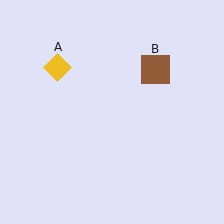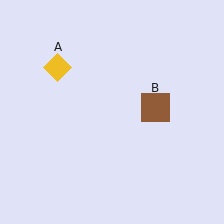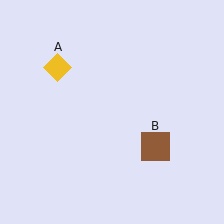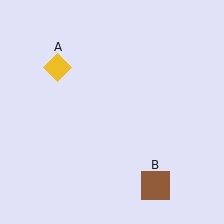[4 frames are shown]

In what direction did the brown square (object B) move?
The brown square (object B) moved down.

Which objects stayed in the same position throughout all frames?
Yellow diamond (object A) remained stationary.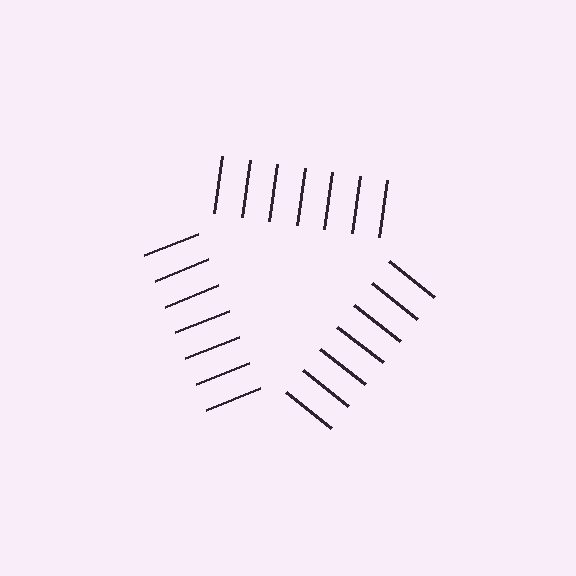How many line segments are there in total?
21 — 7 along each of the 3 edges.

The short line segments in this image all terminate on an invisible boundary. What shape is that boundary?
An illusory triangle — the line segments terminate on its edges but no continuous stroke is drawn.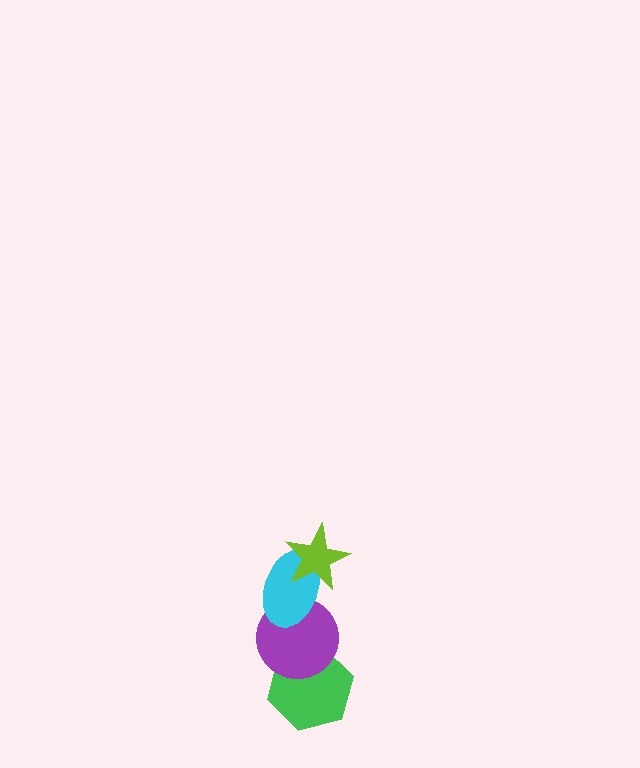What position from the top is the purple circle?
The purple circle is 3rd from the top.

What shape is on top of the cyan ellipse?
The lime star is on top of the cyan ellipse.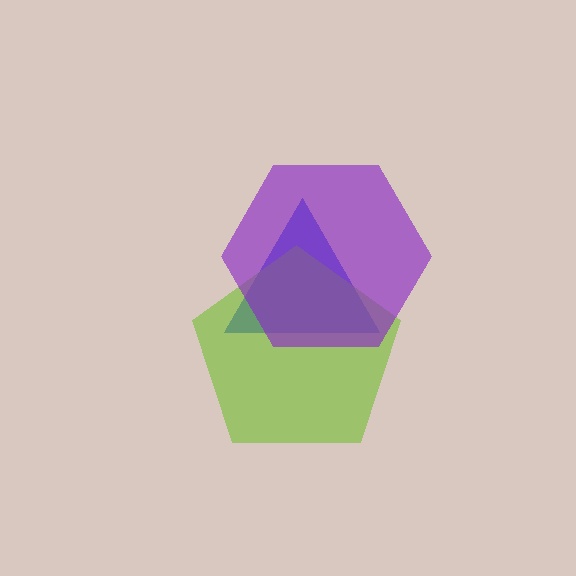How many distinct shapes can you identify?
There are 3 distinct shapes: a blue triangle, a lime pentagon, a purple hexagon.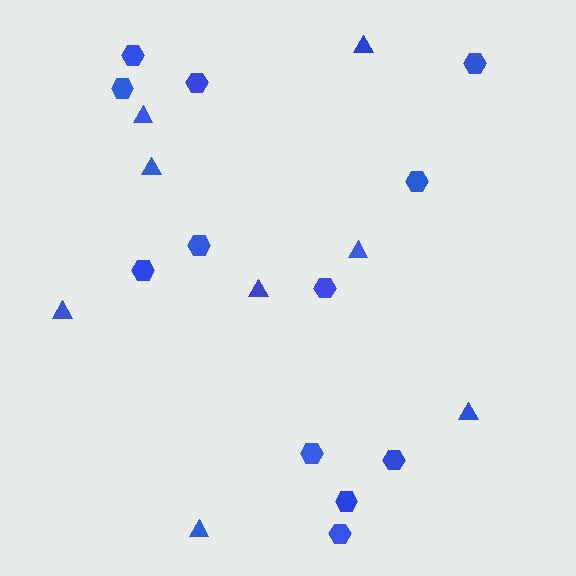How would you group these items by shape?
There are 2 groups: one group of triangles (8) and one group of hexagons (12).